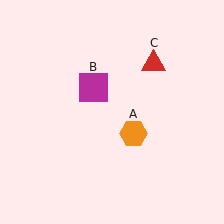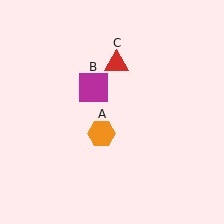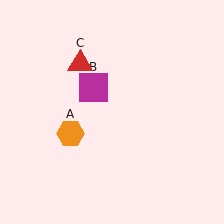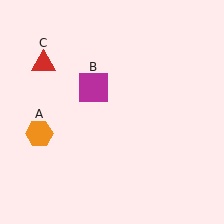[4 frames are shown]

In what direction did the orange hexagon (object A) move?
The orange hexagon (object A) moved left.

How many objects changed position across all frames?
2 objects changed position: orange hexagon (object A), red triangle (object C).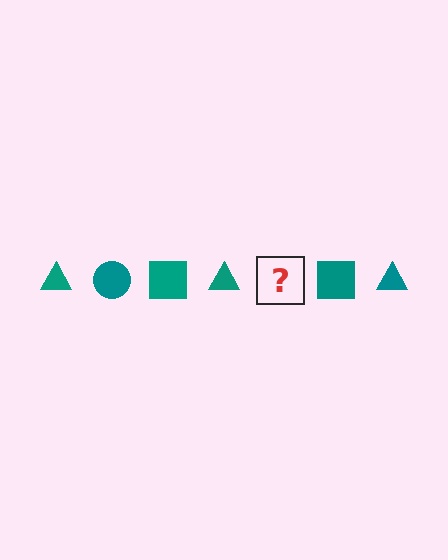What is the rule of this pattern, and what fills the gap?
The rule is that the pattern cycles through triangle, circle, square shapes in teal. The gap should be filled with a teal circle.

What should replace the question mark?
The question mark should be replaced with a teal circle.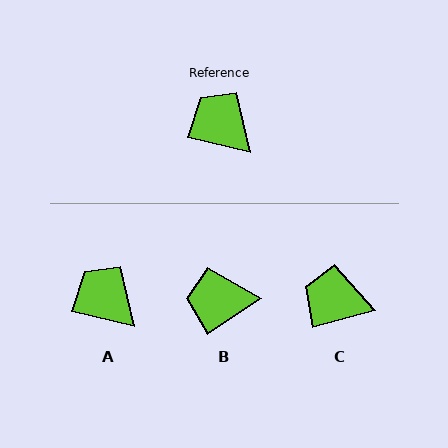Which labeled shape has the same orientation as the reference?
A.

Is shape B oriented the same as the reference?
No, it is off by about 47 degrees.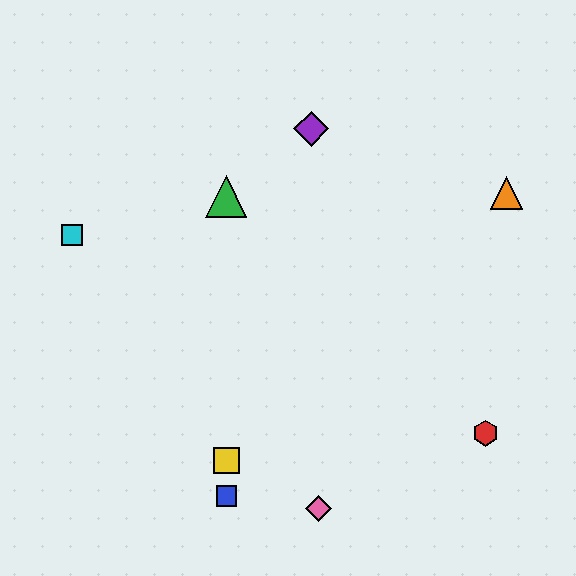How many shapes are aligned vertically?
3 shapes (the blue square, the green triangle, the yellow square) are aligned vertically.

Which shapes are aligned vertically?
The blue square, the green triangle, the yellow square are aligned vertically.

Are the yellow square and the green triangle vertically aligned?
Yes, both are at x≈226.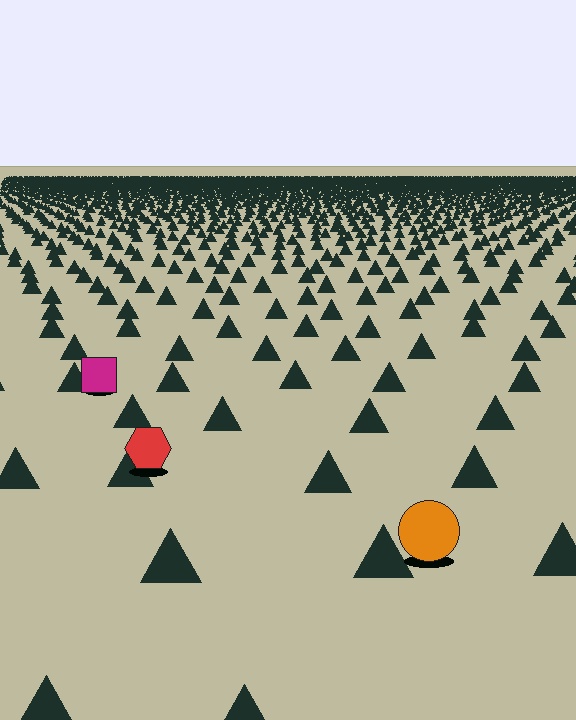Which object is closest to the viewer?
The orange circle is closest. The texture marks near it are larger and more spread out.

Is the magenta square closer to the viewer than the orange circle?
No. The orange circle is closer — you can tell from the texture gradient: the ground texture is coarser near it.